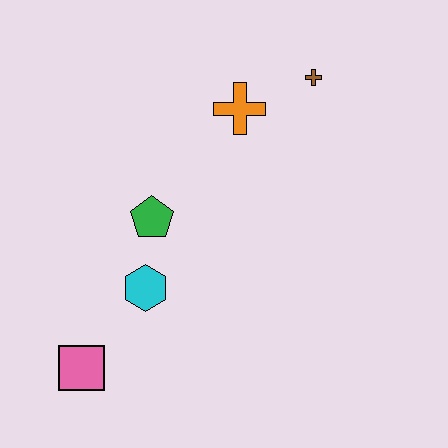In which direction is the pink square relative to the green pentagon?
The pink square is below the green pentagon.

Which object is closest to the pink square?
The cyan hexagon is closest to the pink square.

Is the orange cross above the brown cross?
No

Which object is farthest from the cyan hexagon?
The brown cross is farthest from the cyan hexagon.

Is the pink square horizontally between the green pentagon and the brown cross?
No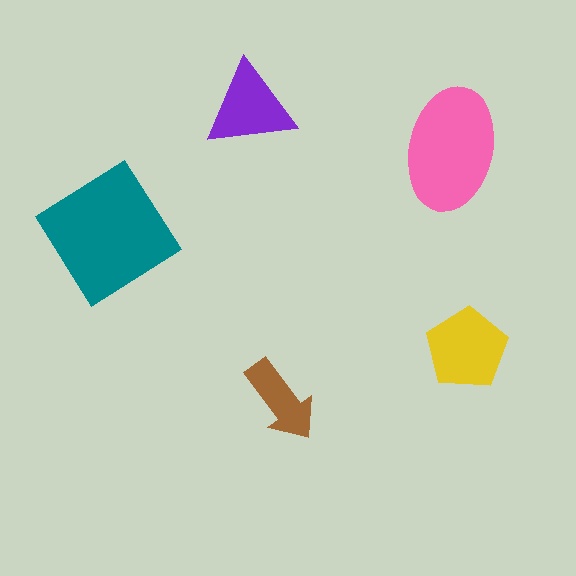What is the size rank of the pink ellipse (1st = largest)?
2nd.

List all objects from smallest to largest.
The brown arrow, the purple triangle, the yellow pentagon, the pink ellipse, the teal diamond.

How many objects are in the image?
There are 5 objects in the image.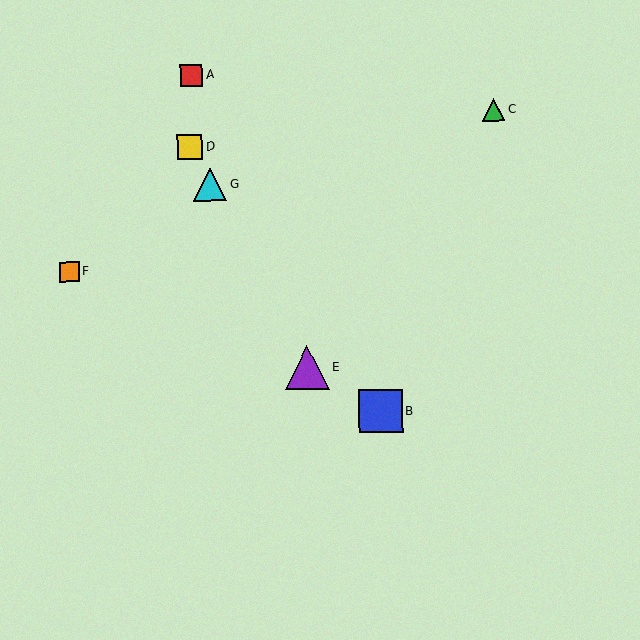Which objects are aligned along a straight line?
Objects D, E, G are aligned along a straight line.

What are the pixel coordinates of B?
Object B is at (381, 411).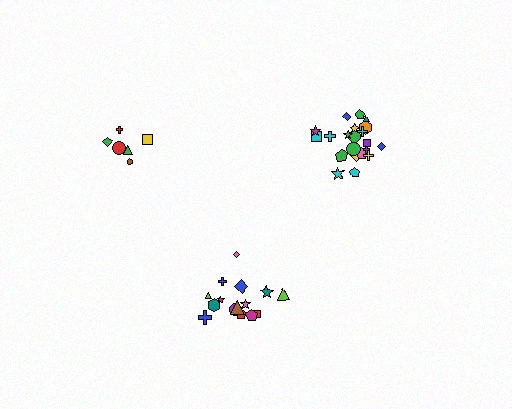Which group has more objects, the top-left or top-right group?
The top-right group.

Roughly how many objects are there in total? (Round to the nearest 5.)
Roughly 45 objects in total.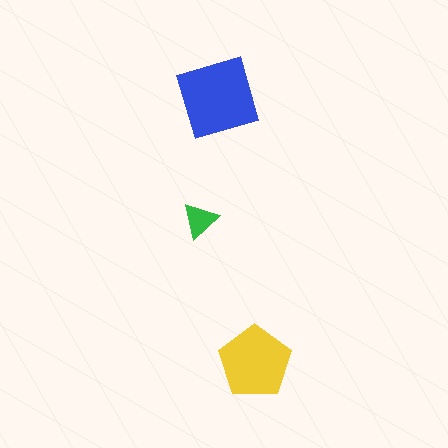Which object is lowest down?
The yellow pentagon is bottommost.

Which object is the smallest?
The green triangle.